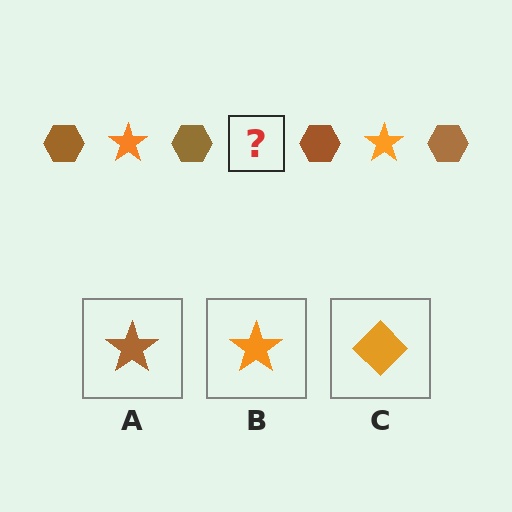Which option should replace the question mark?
Option B.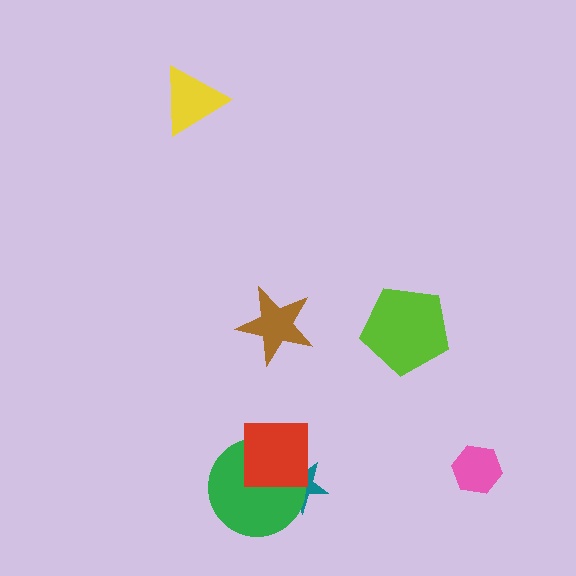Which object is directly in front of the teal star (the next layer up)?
The green circle is directly in front of the teal star.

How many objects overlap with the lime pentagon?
0 objects overlap with the lime pentagon.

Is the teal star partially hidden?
Yes, it is partially covered by another shape.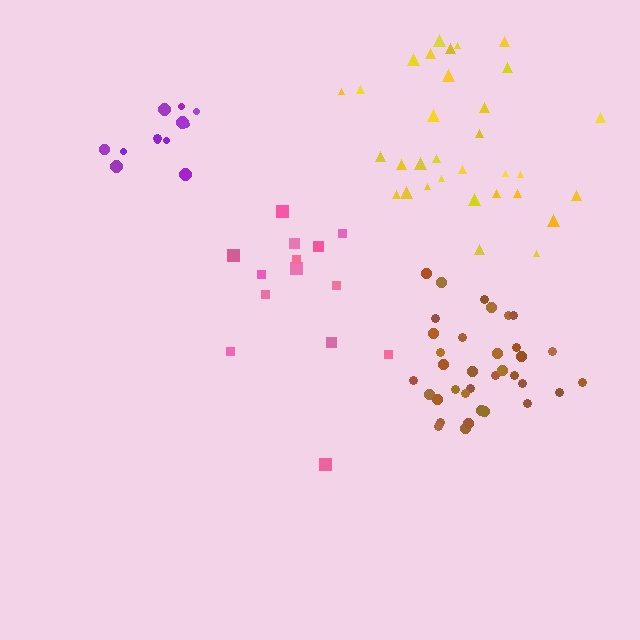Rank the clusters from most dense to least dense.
purple, brown, yellow, pink.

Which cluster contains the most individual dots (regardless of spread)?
Brown (35).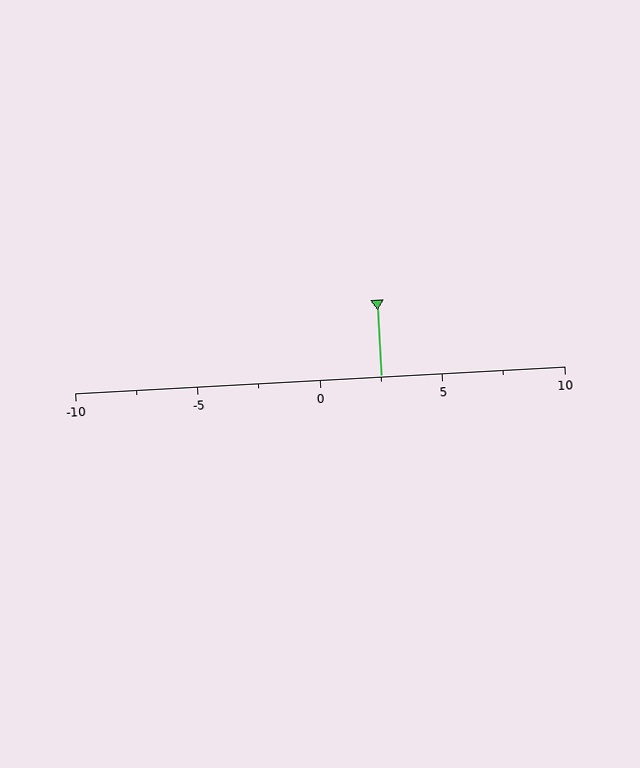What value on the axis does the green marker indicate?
The marker indicates approximately 2.5.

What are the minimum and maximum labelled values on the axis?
The axis runs from -10 to 10.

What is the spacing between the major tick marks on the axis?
The major ticks are spaced 5 apart.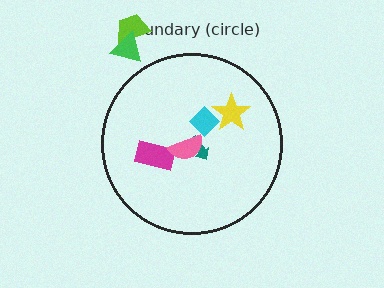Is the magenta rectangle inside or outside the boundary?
Inside.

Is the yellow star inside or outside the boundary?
Inside.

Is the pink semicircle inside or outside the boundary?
Inside.